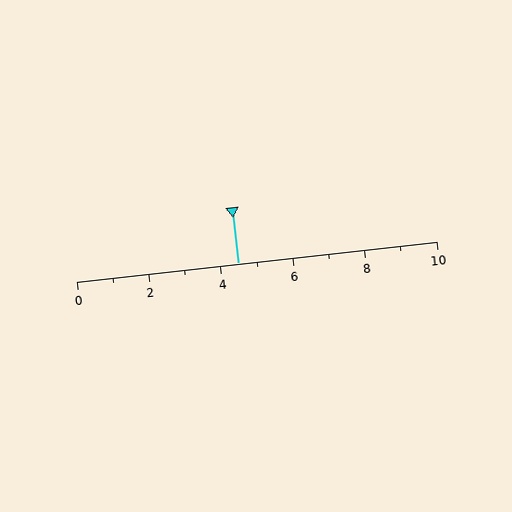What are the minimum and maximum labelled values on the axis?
The axis runs from 0 to 10.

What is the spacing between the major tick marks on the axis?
The major ticks are spaced 2 apart.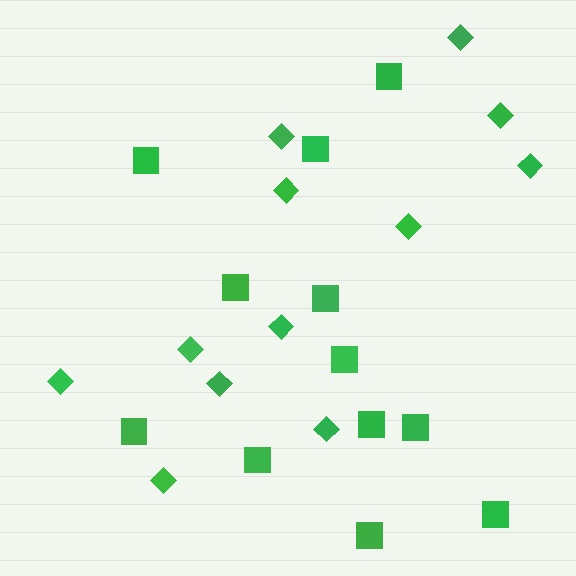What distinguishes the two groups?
There are 2 groups: one group of squares (12) and one group of diamonds (12).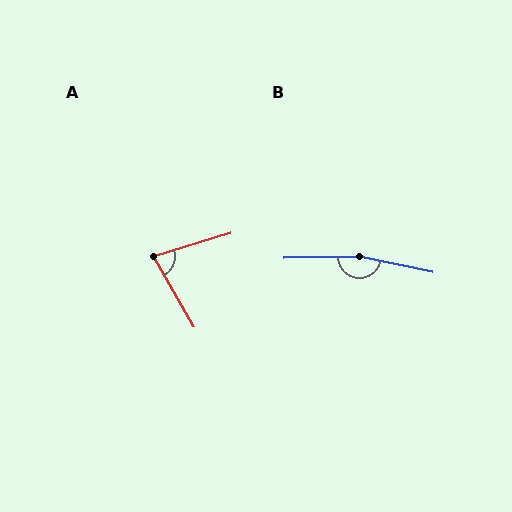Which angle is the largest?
B, at approximately 167 degrees.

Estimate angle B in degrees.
Approximately 167 degrees.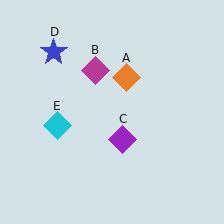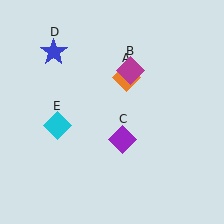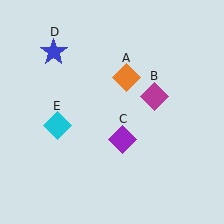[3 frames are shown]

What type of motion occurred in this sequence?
The magenta diamond (object B) rotated clockwise around the center of the scene.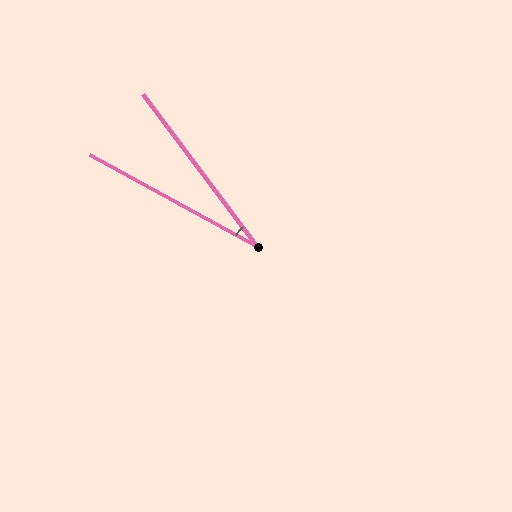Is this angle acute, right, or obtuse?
It is acute.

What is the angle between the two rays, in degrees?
Approximately 24 degrees.